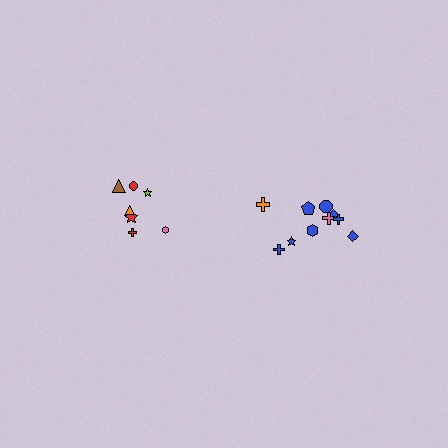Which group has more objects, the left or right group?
The right group.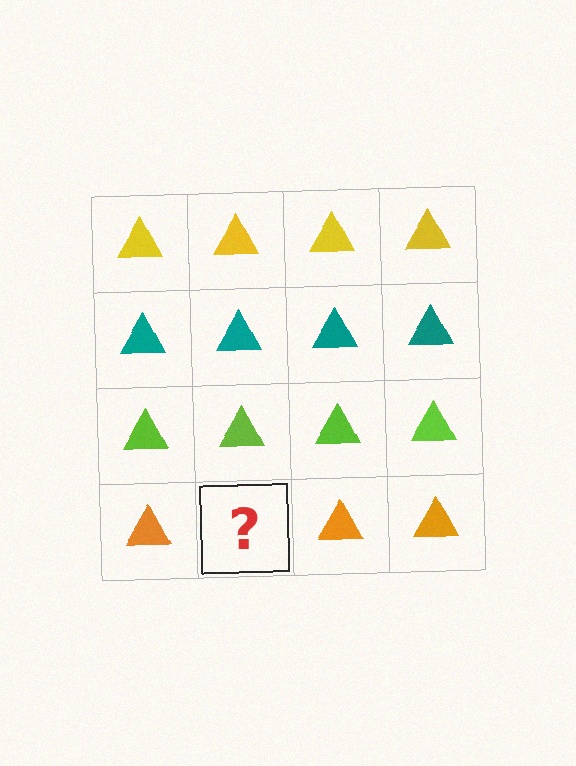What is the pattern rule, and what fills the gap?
The rule is that each row has a consistent color. The gap should be filled with an orange triangle.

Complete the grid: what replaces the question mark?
The question mark should be replaced with an orange triangle.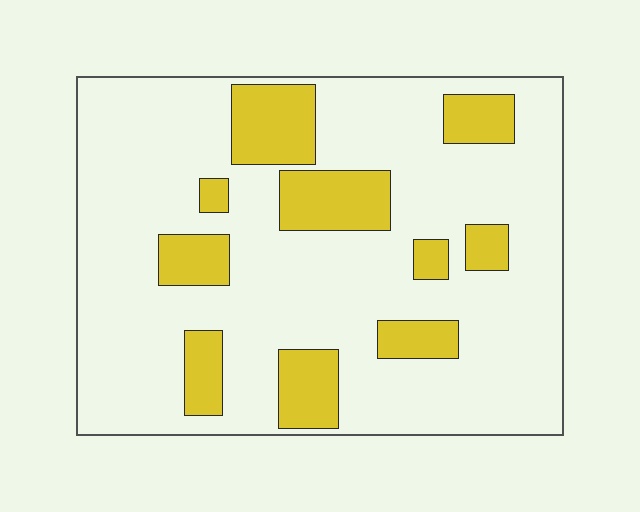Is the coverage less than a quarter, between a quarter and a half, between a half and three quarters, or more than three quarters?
Less than a quarter.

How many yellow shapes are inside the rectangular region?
10.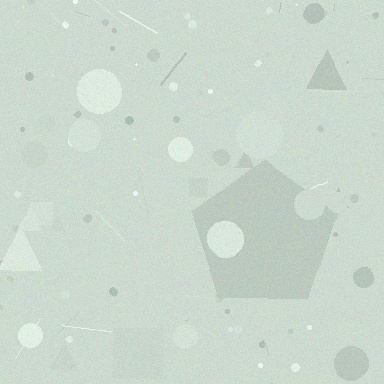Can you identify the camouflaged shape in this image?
The camouflaged shape is a pentagon.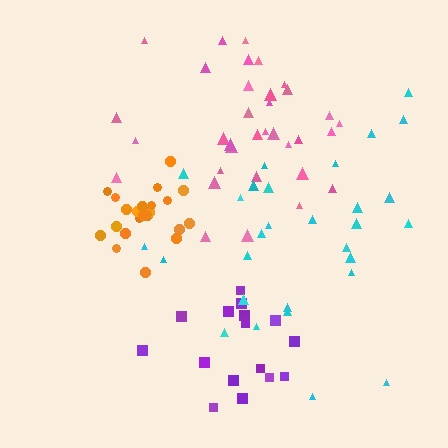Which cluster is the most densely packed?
Orange.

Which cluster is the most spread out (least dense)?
Cyan.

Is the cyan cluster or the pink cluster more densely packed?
Pink.